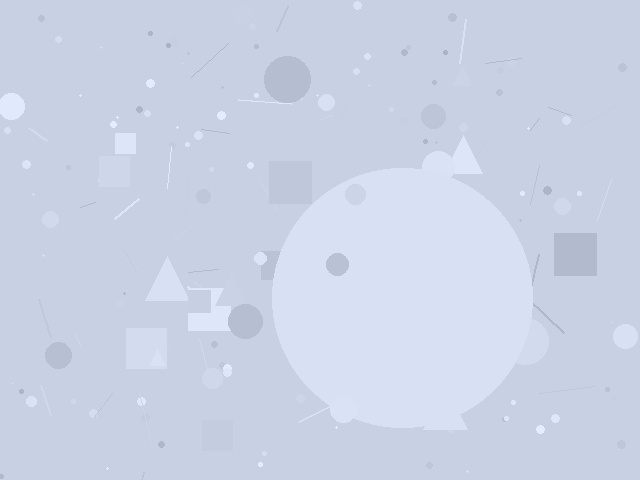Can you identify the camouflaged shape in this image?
The camouflaged shape is a circle.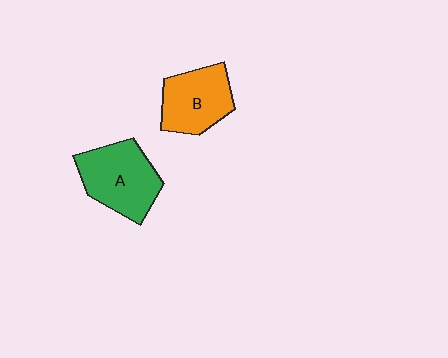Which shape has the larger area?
Shape A (green).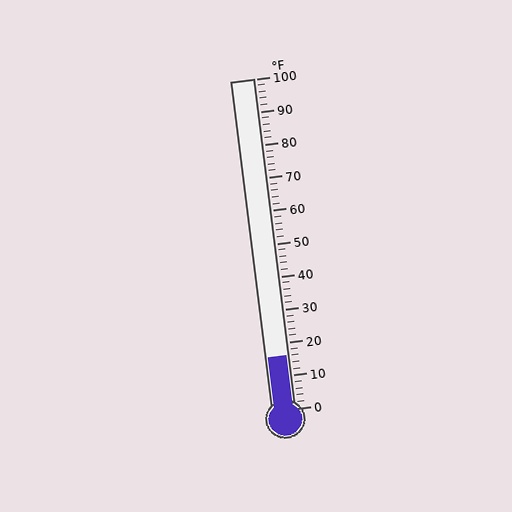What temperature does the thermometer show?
The thermometer shows approximately 16°F.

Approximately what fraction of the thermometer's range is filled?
The thermometer is filled to approximately 15% of its range.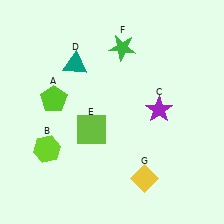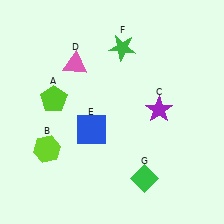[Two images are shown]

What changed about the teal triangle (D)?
In Image 1, D is teal. In Image 2, it changed to pink.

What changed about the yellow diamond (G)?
In Image 1, G is yellow. In Image 2, it changed to green.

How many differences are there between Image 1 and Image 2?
There are 3 differences between the two images.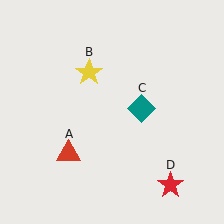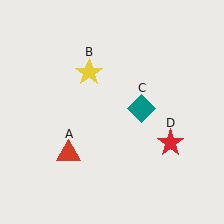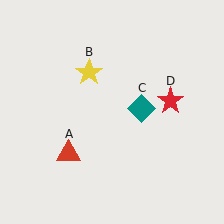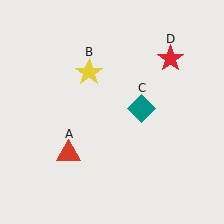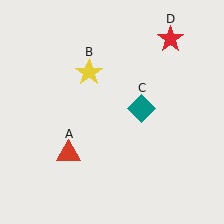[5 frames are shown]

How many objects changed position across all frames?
1 object changed position: red star (object D).